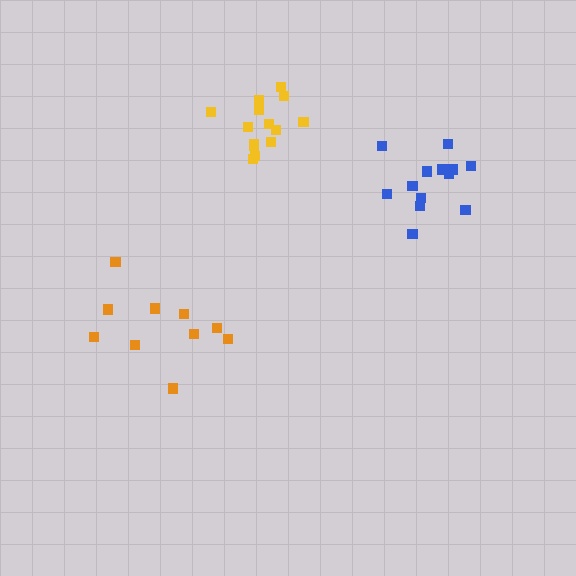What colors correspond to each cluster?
The clusters are colored: orange, yellow, blue.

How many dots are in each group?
Group 1: 10 dots, Group 2: 14 dots, Group 3: 13 dots (37 total).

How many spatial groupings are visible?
There are 3 spatial groupings.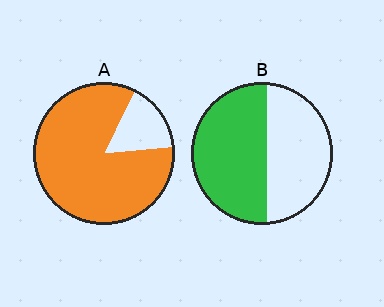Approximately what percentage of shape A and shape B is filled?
A is approximately 85% and B is approximately 55%.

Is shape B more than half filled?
Yes.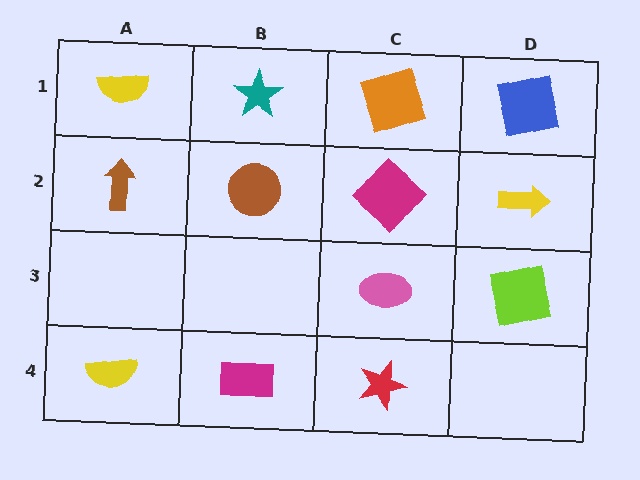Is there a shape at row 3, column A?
No, that cell is empty.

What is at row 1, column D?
A blue square.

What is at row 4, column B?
A magenta rectangle.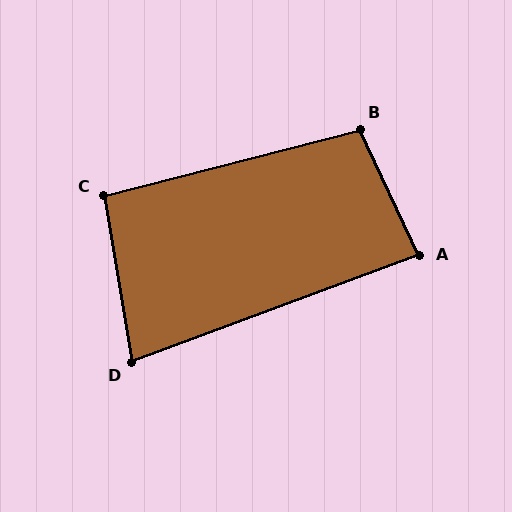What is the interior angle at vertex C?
Approximately 95 degrees (obtuse).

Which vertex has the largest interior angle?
B, at approximately 101 degrees.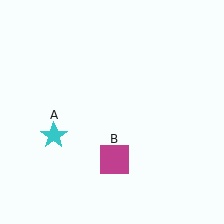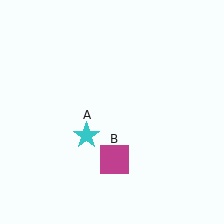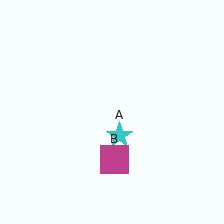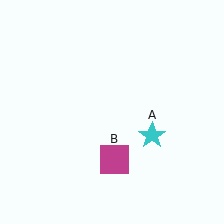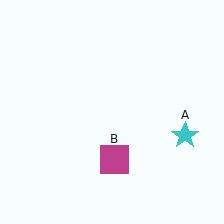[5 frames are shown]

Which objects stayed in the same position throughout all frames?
Magenta square (object B) remained stationary.